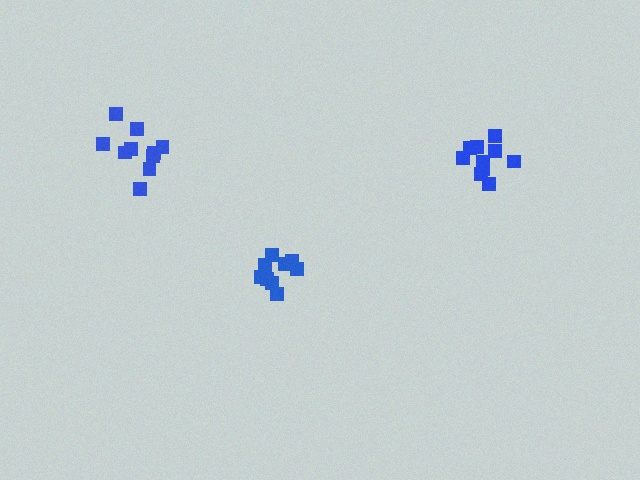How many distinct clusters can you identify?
There are 3 distinct clusters.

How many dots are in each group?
Group 1: 10 dots, Group 2: 10 dots, Group 3: 9 dots (29 total).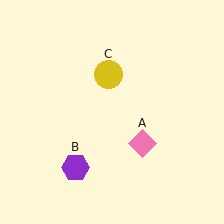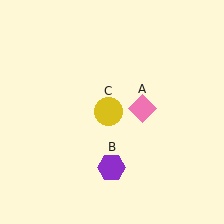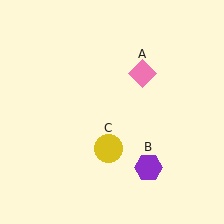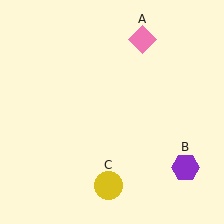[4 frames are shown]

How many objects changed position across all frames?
3 objects changed position: pink diamond (object A), purple hexagon (object B), yellow circle (object C).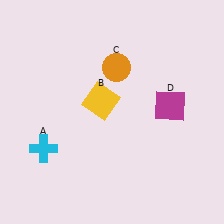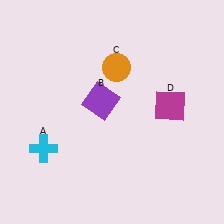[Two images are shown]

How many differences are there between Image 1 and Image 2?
There is 1 difference between the two images.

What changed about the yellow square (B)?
In Image 1, B is yellow. In Image 2, it changed to purple.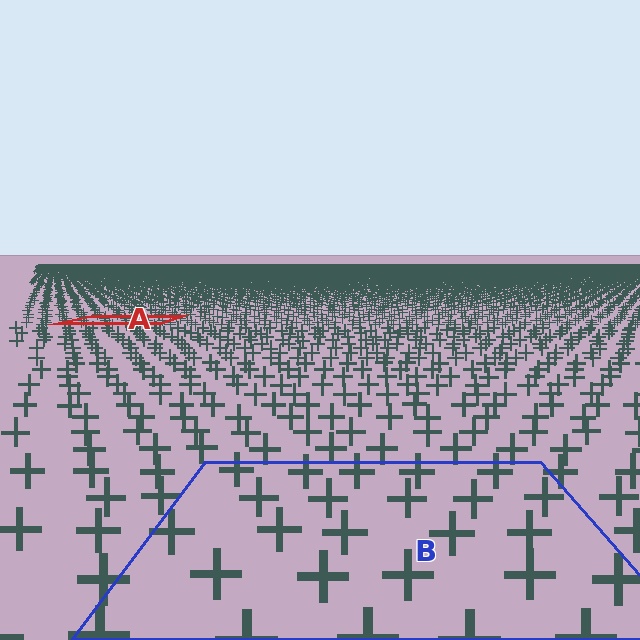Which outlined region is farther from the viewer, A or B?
Region A is farther from the viewer — the texture elements inside it appear smaller and more densely packed.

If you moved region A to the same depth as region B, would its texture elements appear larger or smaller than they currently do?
They would appear larger. At a closer depth, the same texture elements are projected at a bigger on-screen size.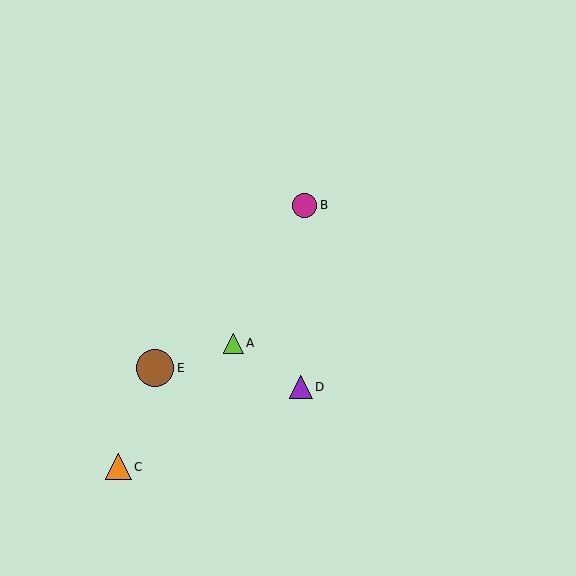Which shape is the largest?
The brown circle (labeled E) is the largest.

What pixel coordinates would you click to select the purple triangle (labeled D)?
Click at (301, 387) to select the purple triangle D.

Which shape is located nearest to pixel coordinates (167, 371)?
The brown circle (labeled E) at (155, 368) is nearest to that location.